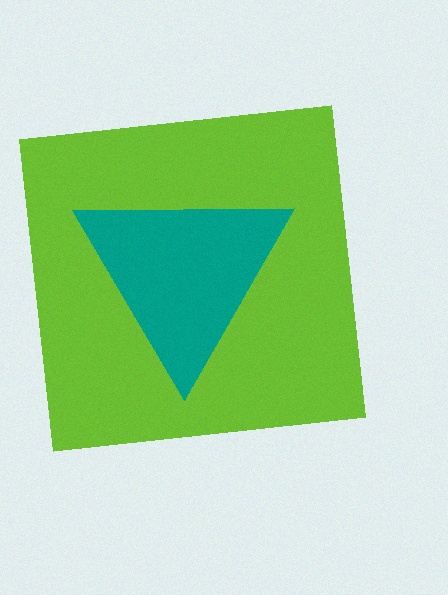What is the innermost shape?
The teal triangle.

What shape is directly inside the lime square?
The teal triangle.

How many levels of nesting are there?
2.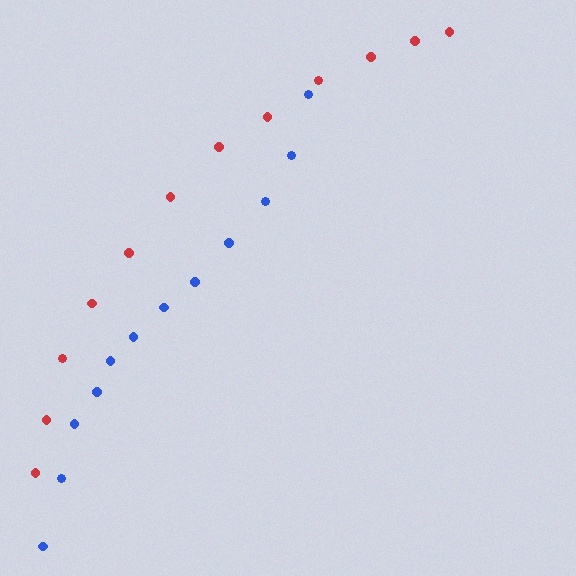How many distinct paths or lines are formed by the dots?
There are 2 distinct paths.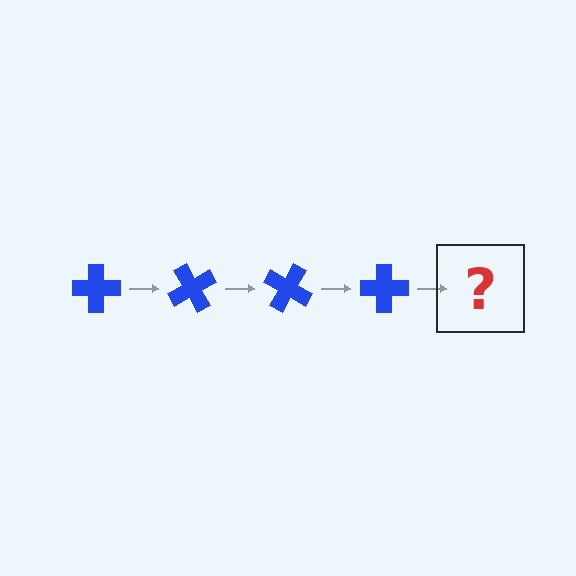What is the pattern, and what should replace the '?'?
The pattern is that the cross rotates 60 degrees each step. The '?' should be a blue cross rotated 240 degrees.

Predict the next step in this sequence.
The next step is a blue cross rotated 240 degrees.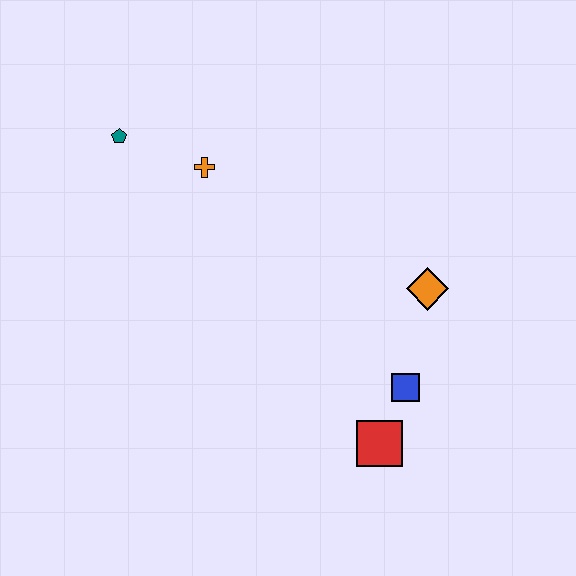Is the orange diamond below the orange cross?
Yes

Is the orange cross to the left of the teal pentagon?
No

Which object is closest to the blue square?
The red square is closest to the blue square.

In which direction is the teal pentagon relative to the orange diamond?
The teal pentagon is to the left of the orange diamond.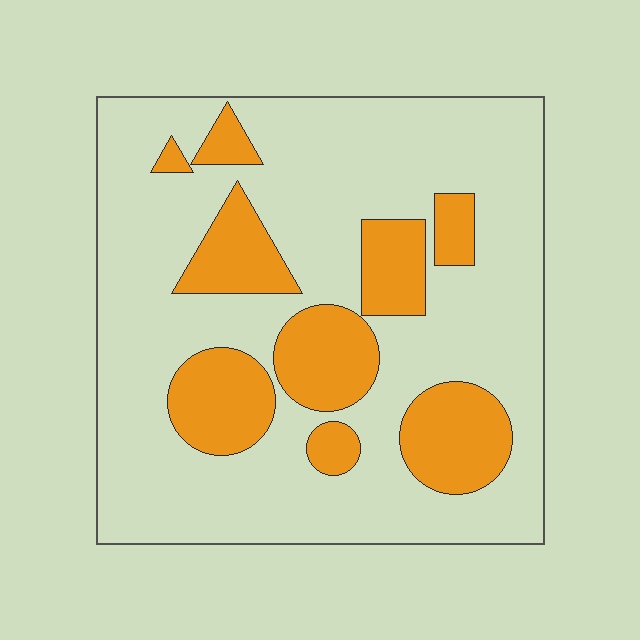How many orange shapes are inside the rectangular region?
9.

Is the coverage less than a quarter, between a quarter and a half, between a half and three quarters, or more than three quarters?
Between a quarter and a half.